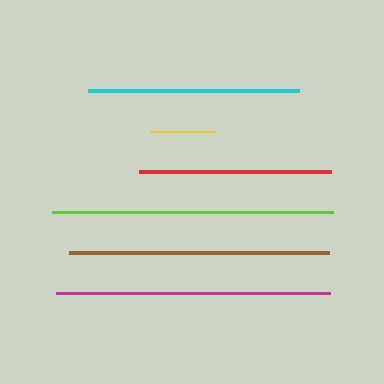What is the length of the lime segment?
The lime segment is approximately 282 pixels long.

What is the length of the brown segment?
The brown segment is approximately 259 pixels long.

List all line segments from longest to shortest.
From longest to shortest: lime, magenta, brown, cyan, red, yellow.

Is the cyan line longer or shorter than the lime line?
The lime line is longer than the cyan line.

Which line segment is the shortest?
The yellow line is the shortest at approximately 65 pixels.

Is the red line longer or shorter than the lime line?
The lime line is longer than the red line.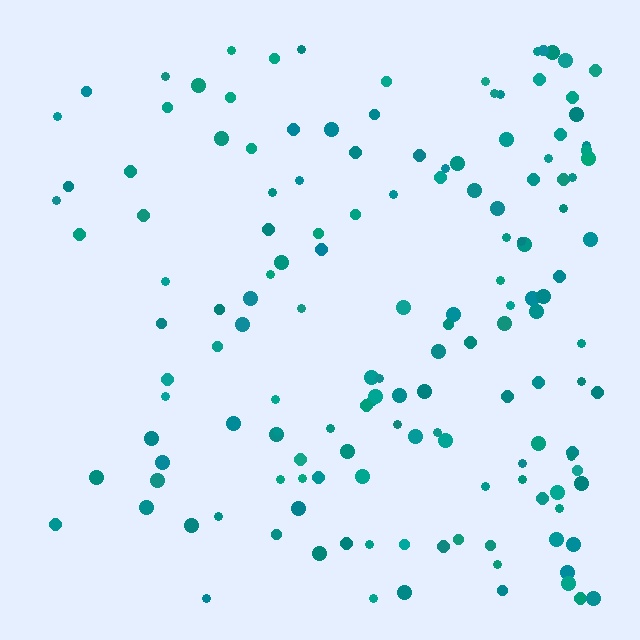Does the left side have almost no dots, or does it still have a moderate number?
Still a moderate number, just noticeably fewer than the right.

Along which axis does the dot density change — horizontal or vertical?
Horizontal.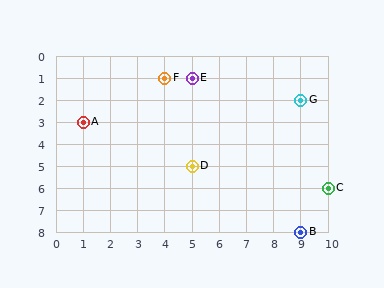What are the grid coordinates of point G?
Point G is at grid coordinates (9, 2).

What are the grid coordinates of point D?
Point D is at grid coordinates (5, 5).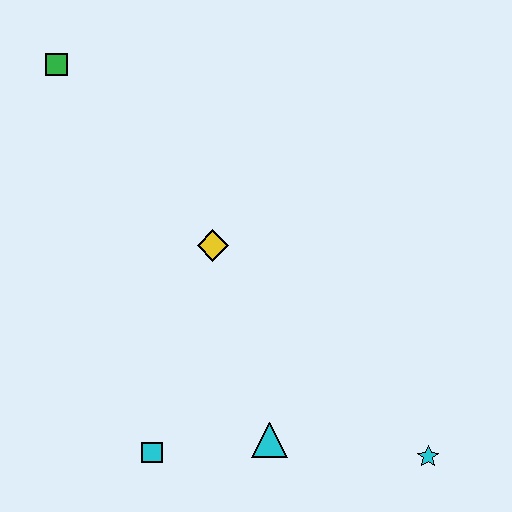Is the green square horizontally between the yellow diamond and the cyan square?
No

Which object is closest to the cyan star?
The cyan triangle is closest to the cyan star.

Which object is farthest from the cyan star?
The green square is farthest from the cyan star.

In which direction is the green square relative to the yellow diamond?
The green square is above the yellow diamond.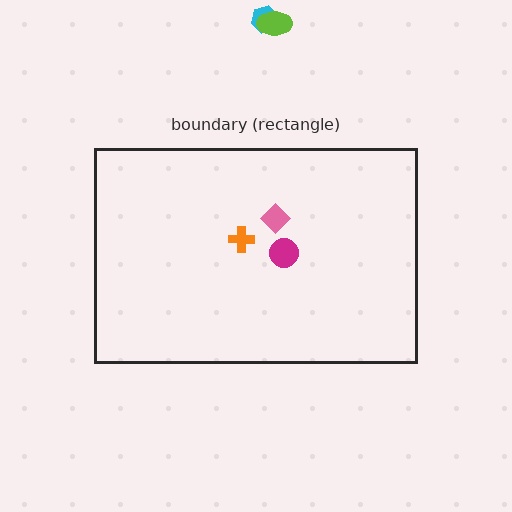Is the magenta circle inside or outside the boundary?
Inside.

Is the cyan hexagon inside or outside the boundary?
Outside.